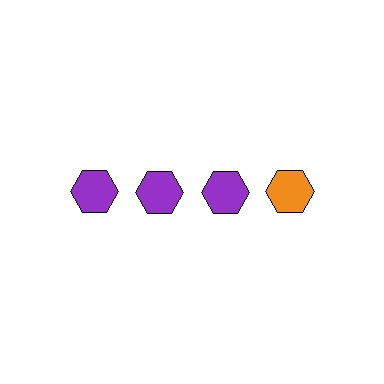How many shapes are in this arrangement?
There are 4 shapes arranged in a grid pattern.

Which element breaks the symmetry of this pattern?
The orange hexagon in the top row, second from right column breaks the symmetry. All other shapes are purple hexagons.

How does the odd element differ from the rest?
It has a different color: orange instead of purple.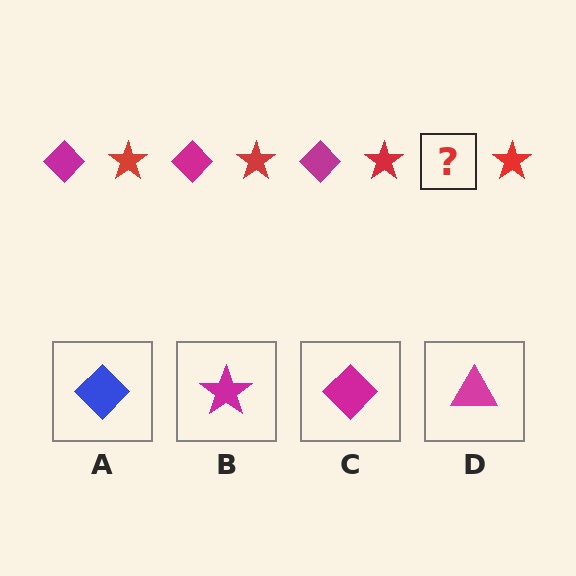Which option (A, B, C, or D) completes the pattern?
C.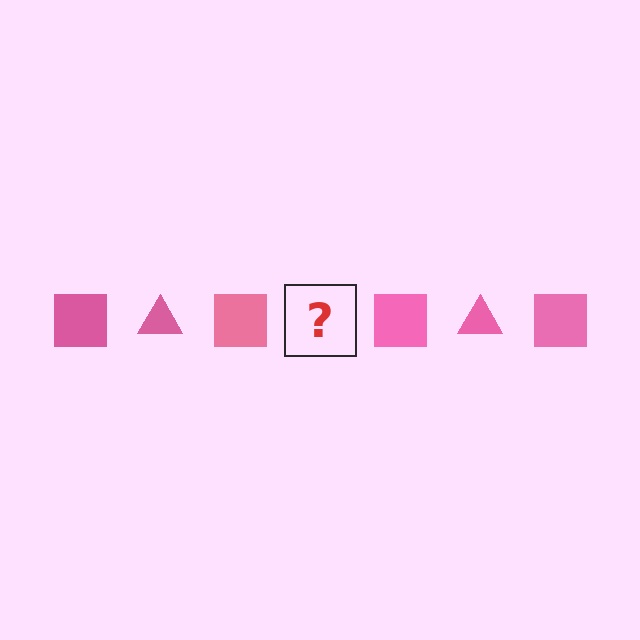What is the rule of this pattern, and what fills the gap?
The rule is that the pattern cycles through square, triangle shapes in pink. The gap should be filled with a pink triangle.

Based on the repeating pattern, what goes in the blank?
The blank should be a pink triangle.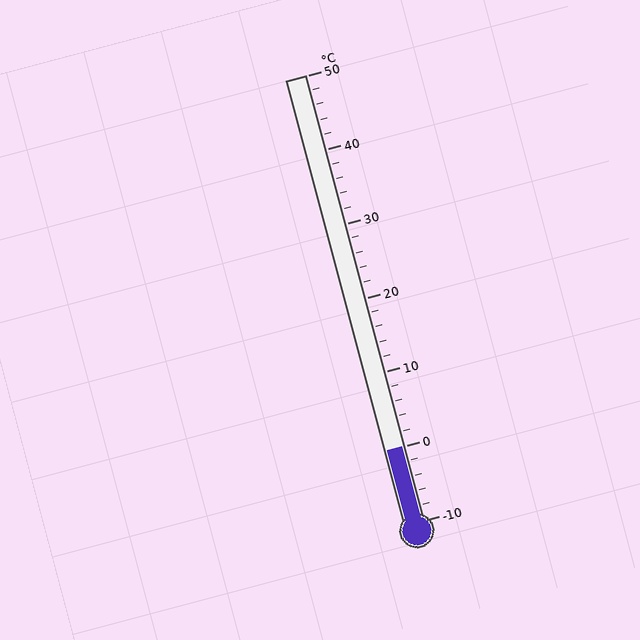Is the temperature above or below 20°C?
The temperature is below 20°C.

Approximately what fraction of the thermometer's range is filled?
The thermometer is filled to approximately 15% of its range.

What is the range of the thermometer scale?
The thermometer scale ranges from -10°C to 50°C.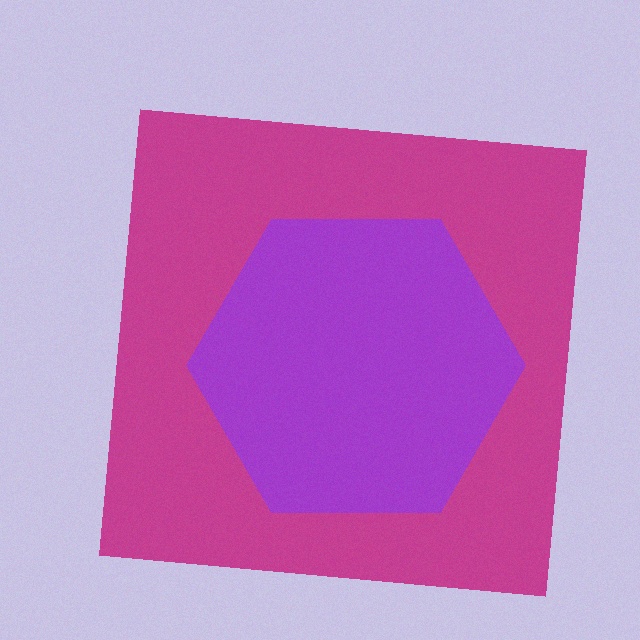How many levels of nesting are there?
2.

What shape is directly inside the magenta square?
The purple hexagon.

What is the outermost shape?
The magenta square.